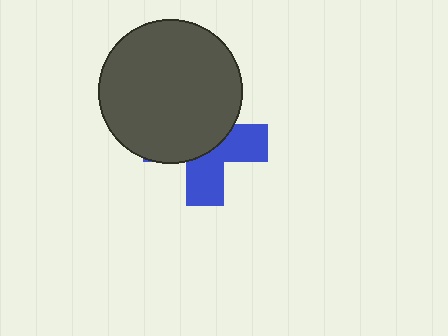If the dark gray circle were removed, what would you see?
You would see the complete blue cross.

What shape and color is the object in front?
The object in front is a dark gray circle.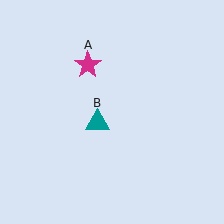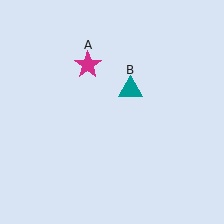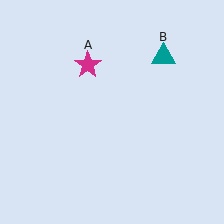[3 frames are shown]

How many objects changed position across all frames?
1 object changed position: teal triangle (object B).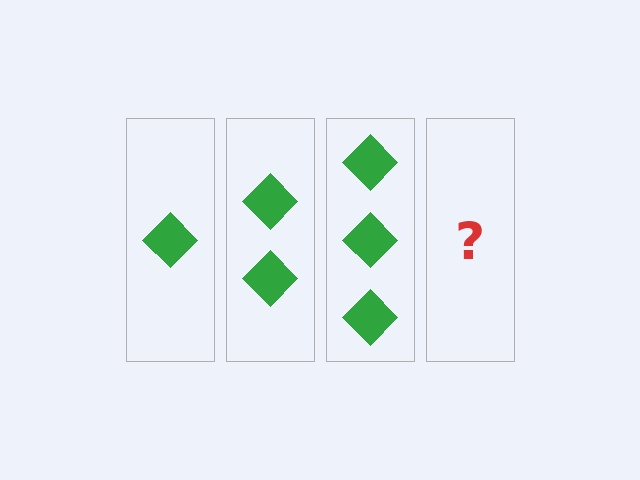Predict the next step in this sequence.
The next step is 4 diamonds.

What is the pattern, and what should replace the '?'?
The pattern is that each step adds one more diamond. The '?' should be 4 diamonds.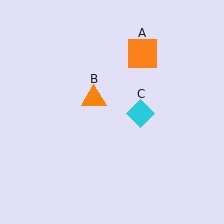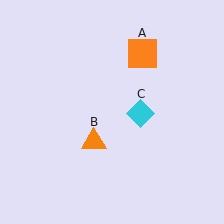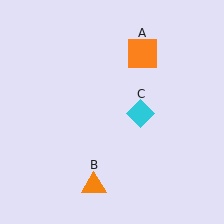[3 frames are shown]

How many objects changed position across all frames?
1 object changed position: orange triangle (object B).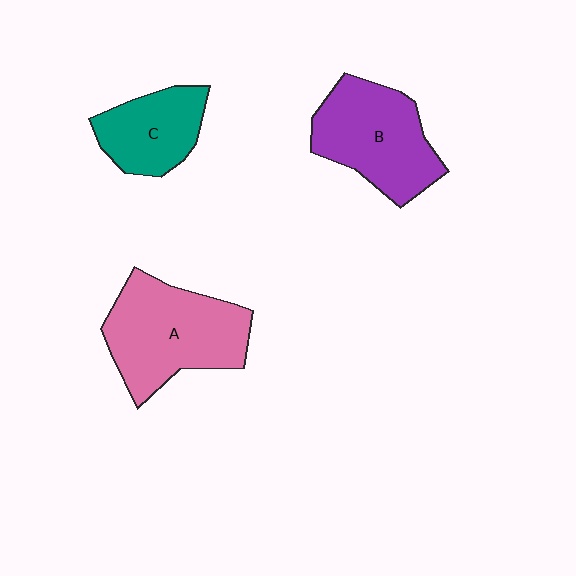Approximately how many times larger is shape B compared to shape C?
Approximately 1.4 times.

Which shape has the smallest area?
Shape C (teal).